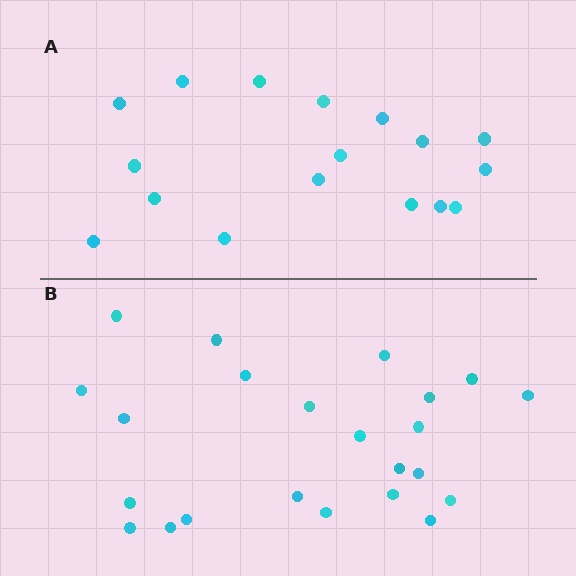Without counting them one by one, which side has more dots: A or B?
Region B (the bottom region) has more dots.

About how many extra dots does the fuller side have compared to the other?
Region B has about 6 more dots than region A.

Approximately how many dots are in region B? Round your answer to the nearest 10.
About 20 dots. (The exact count is 23, which rounds to 20.)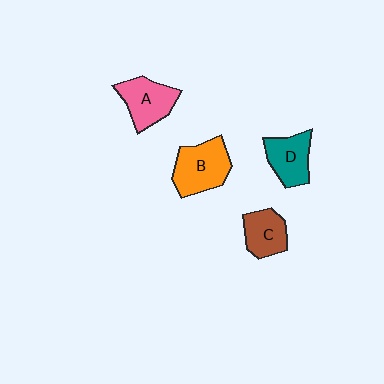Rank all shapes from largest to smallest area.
From largest to smallest: B (orange), A (pink), D (teal), C (brown).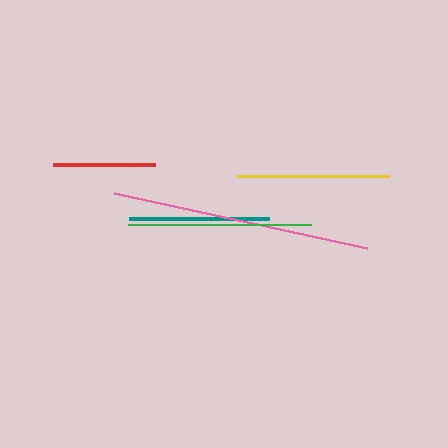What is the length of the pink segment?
The pink segment is approximately 259 pixels long.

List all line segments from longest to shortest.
From longest to shortest: pink, green, yellow, teal, red.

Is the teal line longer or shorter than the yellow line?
The yellow line is longer than the teal line.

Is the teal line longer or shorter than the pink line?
The pink line is longer than the teal line.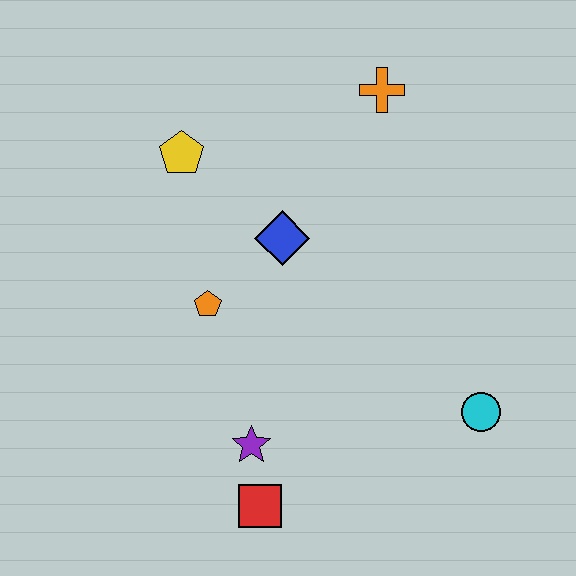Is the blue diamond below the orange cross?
Yes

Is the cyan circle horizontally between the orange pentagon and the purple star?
No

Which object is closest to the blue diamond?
The orange pentagon is closest to the blue diamond.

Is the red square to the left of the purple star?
No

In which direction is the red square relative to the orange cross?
The red square is below the orange cross.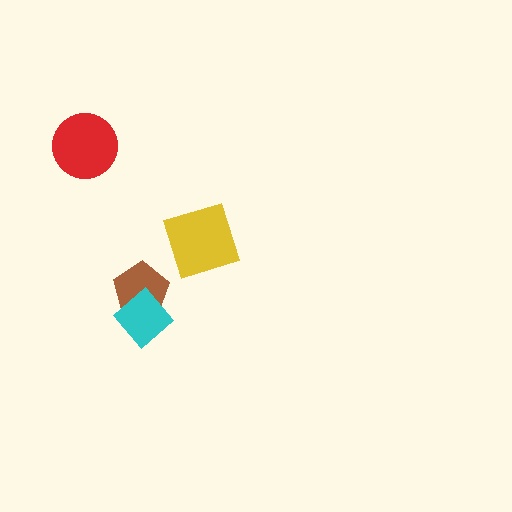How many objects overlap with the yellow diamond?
0 objects overlap with the yellow diamond.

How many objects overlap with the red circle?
0 objects overlap with the red circle.